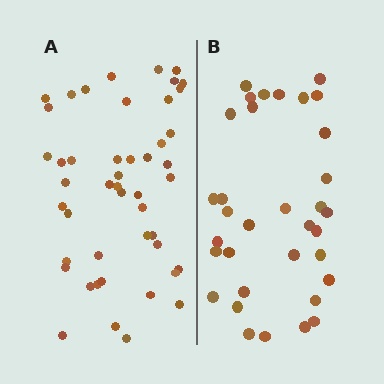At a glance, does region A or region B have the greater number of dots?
Region A (the left region) has more dots.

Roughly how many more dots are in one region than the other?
Region A has approximately 15 more dots than region B.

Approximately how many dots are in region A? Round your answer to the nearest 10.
About 50 dots. (The exact count is 47, which rounds to 50.)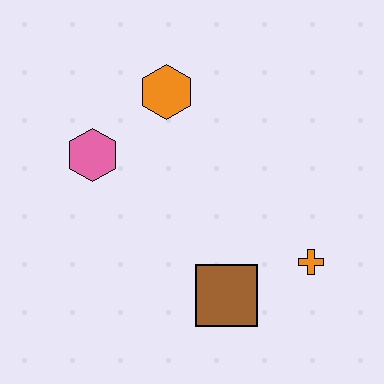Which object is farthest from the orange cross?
The pink hexagon is farthest from the orange cross.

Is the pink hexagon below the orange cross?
No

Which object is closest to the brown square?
The orange cross is closest to the brown square.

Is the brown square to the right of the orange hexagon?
Yes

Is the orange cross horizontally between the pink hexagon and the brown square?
No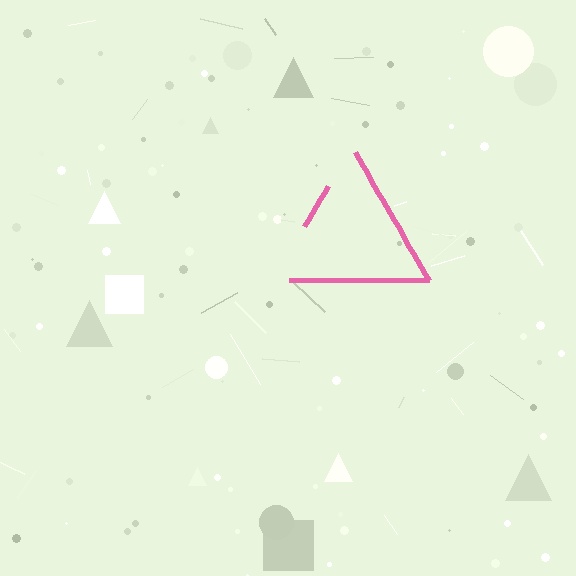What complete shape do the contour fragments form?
The contour fragments form a triangle.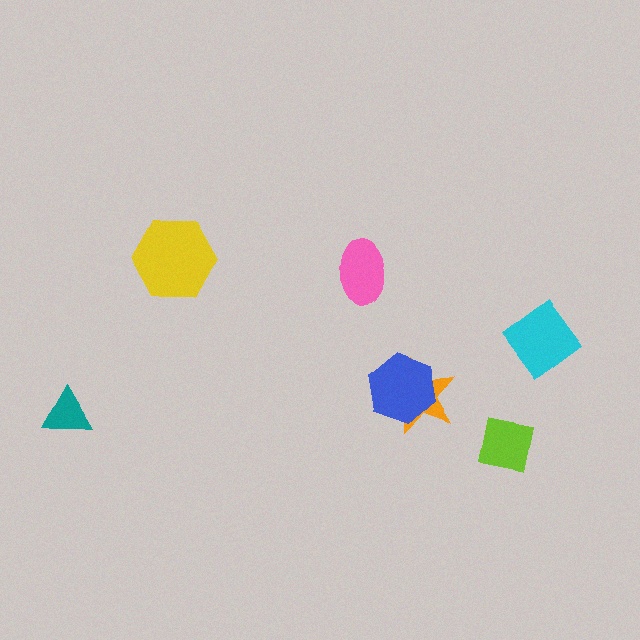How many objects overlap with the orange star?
1 object overlaps with the orange star.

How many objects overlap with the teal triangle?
0 objects overlap with the teal triangle.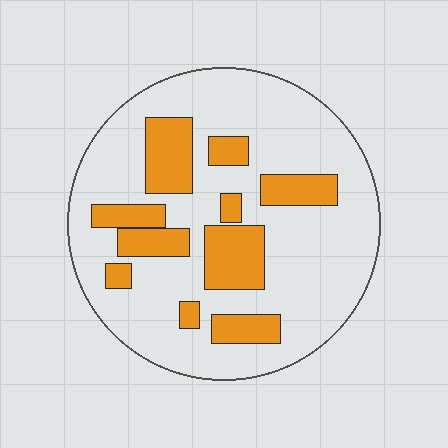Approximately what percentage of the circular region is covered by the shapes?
Approximately 25%.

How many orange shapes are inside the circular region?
10.